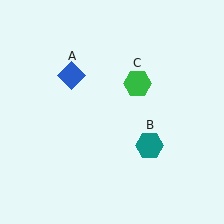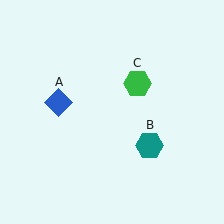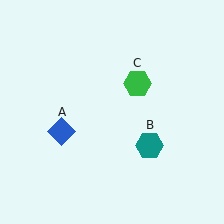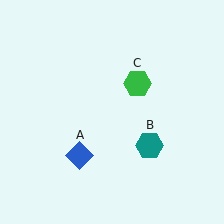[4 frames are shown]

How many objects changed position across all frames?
1 object changed position: blue diamond (object A).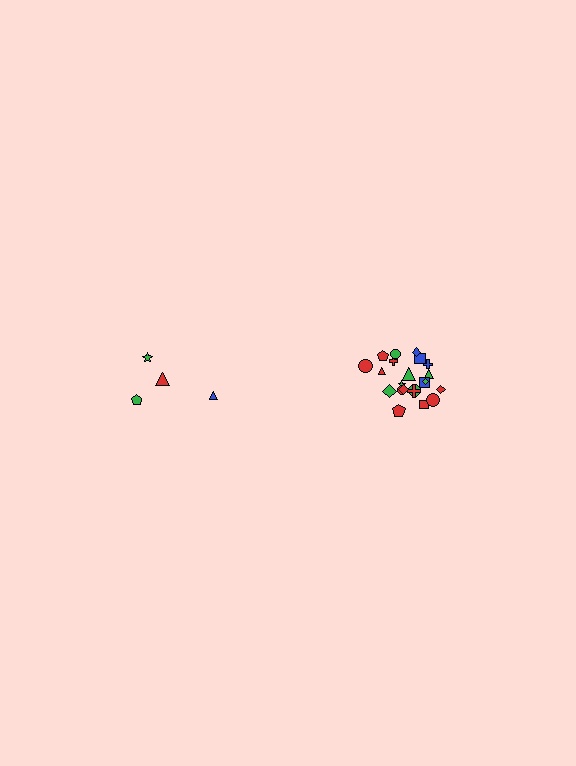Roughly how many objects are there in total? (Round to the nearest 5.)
Roughly 25 objects in total.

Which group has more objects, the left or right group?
The right group.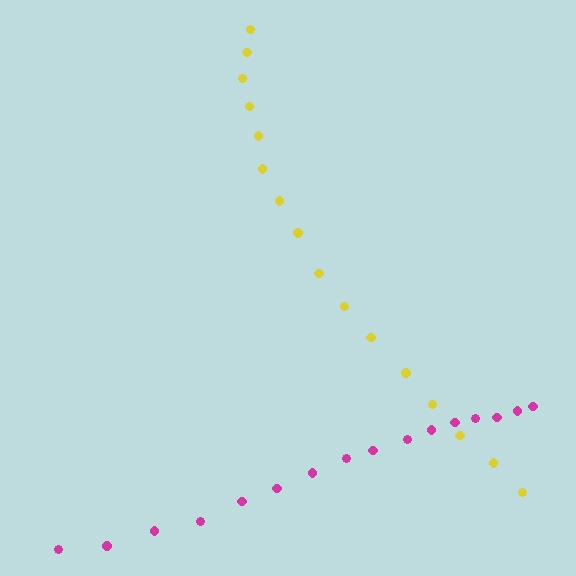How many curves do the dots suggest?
There are 2 distinct paths.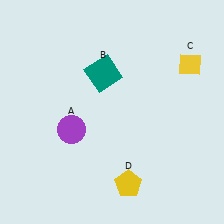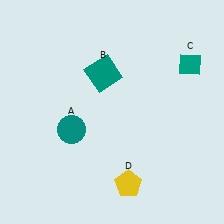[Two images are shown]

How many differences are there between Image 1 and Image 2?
There are 2 differences between the two images.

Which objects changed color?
A changed from purple to teal. C changed from yellow to teal.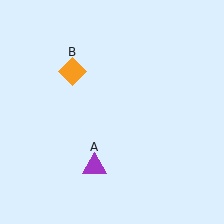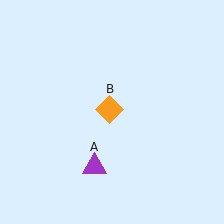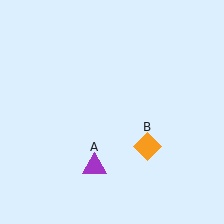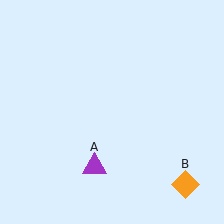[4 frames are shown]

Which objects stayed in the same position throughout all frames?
Purple triangle (object A) remained stationary.